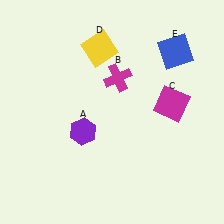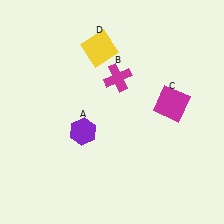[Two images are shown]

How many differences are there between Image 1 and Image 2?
There is 1 difference between the two images.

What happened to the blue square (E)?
The blue square (E) was removed in Image 2. It was in the top-right area of Image 1.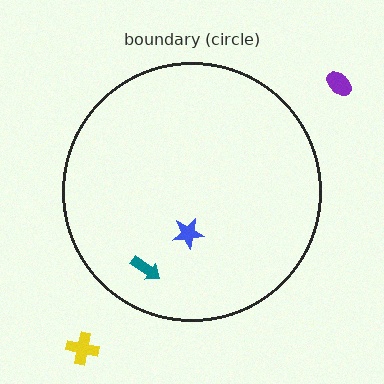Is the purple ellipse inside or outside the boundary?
Outside.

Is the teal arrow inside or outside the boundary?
Inside.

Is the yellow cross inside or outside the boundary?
Outside.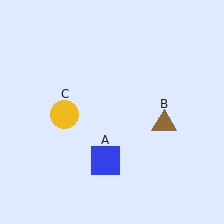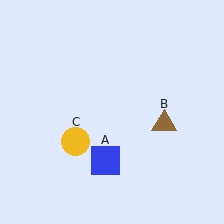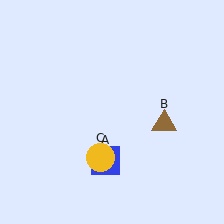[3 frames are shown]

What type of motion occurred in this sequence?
The yellow circle (object C) rotated counterclockwise around the center of the scene.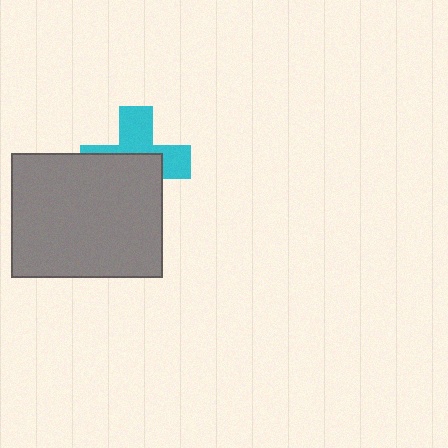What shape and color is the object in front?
The object in front is a gray rectangle.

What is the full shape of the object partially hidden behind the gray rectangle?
The partially hidden object is a cyan cross.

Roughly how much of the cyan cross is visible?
About half of it is visible (roughly 46%).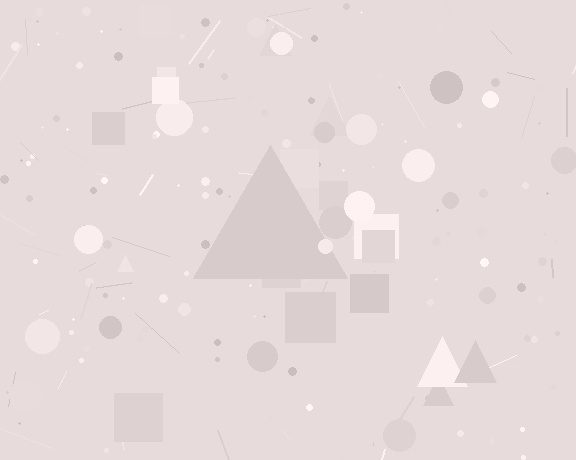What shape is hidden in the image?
A triangle is hidden in the image.